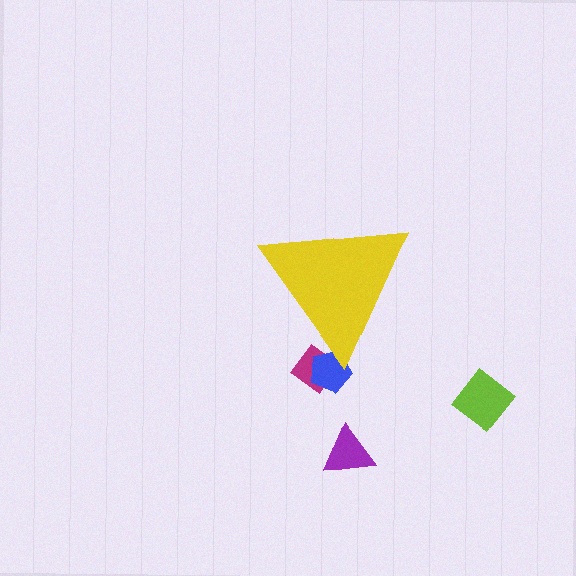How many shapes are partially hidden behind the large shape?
2 shapes are partially hidden.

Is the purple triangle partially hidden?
No, the purple triangle is fully visible.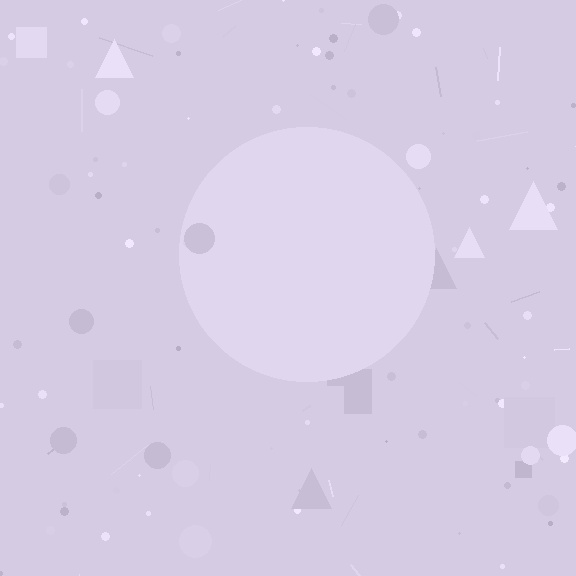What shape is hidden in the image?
A circle is hidden in the image.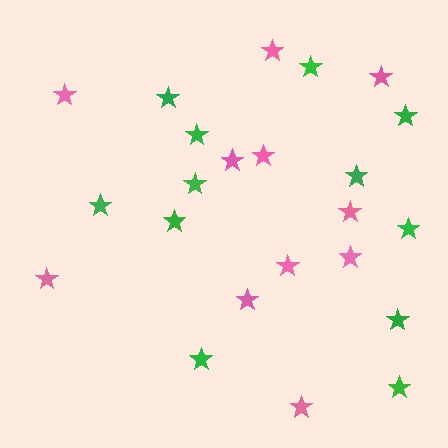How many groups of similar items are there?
There are 2 groups: one group of pink stars (11) and one group of green stars (12).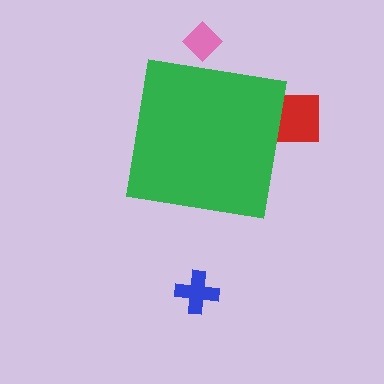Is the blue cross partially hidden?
No, the blue cross is fully visible.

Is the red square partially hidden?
Yes, the red square is partially hidden behind the green square.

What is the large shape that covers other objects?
A green square.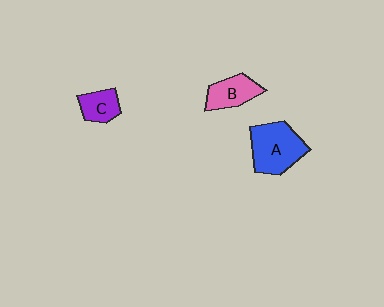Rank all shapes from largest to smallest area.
From largest to smallest: A (blue), B (pink), C (purple).